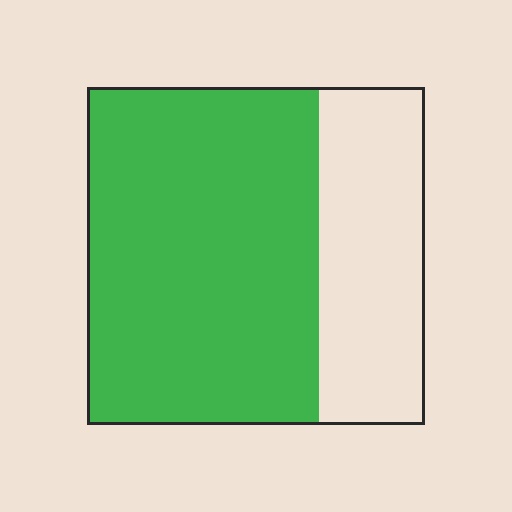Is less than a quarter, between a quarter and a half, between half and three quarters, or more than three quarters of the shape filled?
Between half and three quarters.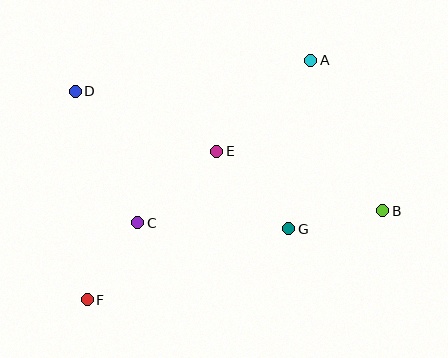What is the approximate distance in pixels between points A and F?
The distance between A and F is approximately 328 pixels.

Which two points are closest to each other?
Points C and F are closest to each other.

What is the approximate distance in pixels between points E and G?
The distance between E and G is approximately 106 pixels.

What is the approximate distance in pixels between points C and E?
The distance between C and E is approximately 107 pixels.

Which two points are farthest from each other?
Points B and D are farthest from each other.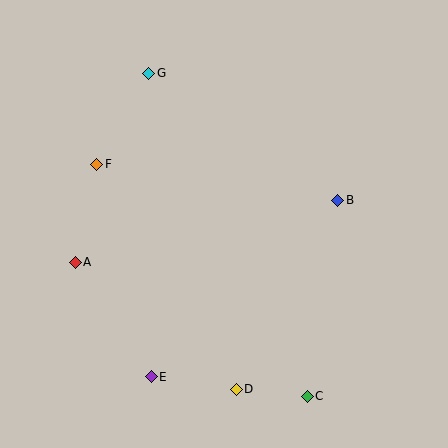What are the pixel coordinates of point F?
Point F is at (97, 164).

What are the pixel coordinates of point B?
Point B is at (338, 200).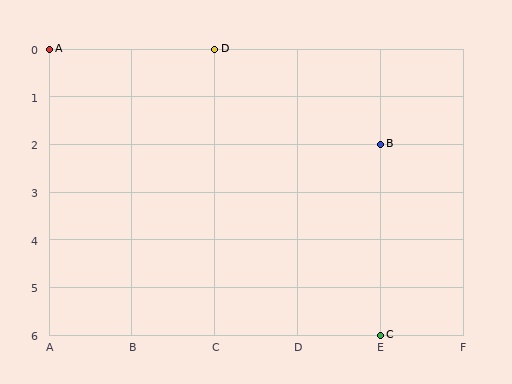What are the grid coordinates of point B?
Point B is at grid coordinates (E, 2).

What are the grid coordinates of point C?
Point C is at grid coordinates (E, 6).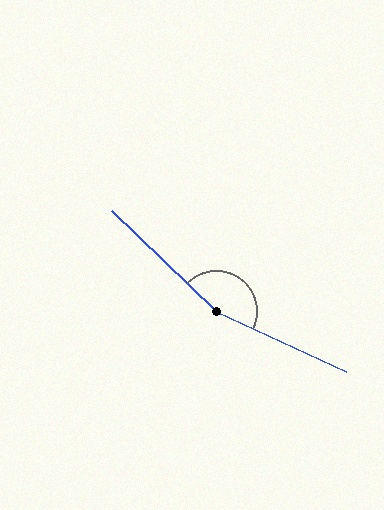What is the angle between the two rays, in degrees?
Approximately 161 degrees.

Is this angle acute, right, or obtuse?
It is obtuse.